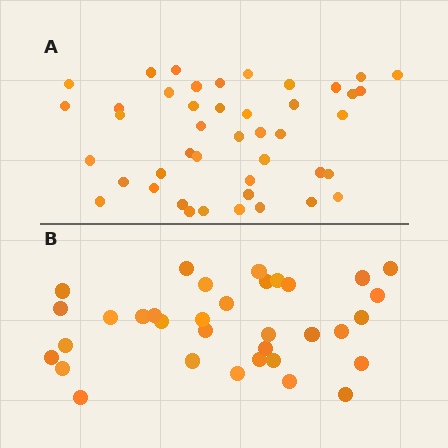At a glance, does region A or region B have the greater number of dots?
Region A (the top region) has more dots.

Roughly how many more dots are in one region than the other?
Region A has roughly 10 or so more dots than region B.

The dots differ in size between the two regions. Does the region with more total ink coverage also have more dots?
No. Region B has more total ink coverage because its dots are larger, but region A actually contains more individual dots. Total area can be misleading — the number of items is what matters here.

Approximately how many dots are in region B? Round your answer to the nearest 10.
About 30 dots. (The exact count is 34, which rounds to 30.)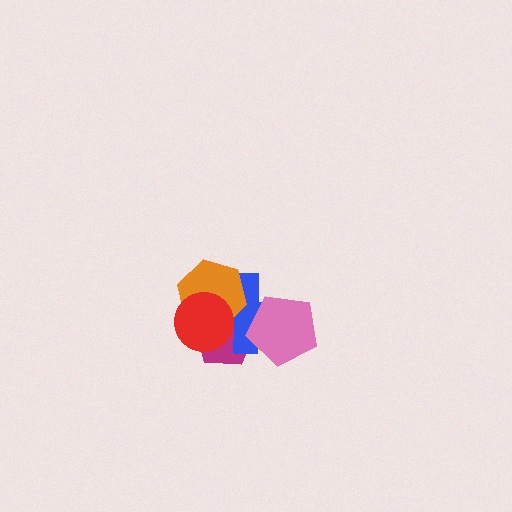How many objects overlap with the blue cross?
4 objects overlap with the blue cross.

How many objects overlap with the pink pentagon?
2 objects overlap with the pink pentagon.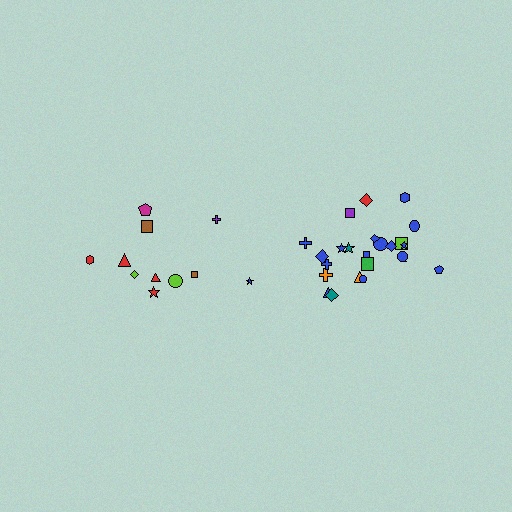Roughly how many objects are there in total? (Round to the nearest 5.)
Roughly 35 objects in total.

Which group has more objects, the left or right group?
The right group.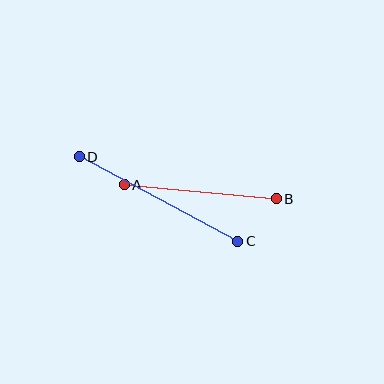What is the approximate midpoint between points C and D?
The midpoint is at approximately (159, 199) pixels.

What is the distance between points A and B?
The distance is approximately 153 pixels.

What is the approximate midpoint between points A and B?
The midpoint is at approximately (200, 192) pixels.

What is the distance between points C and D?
The distance is approximately 179 pixels.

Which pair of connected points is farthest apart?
Points C and D are farthest apart.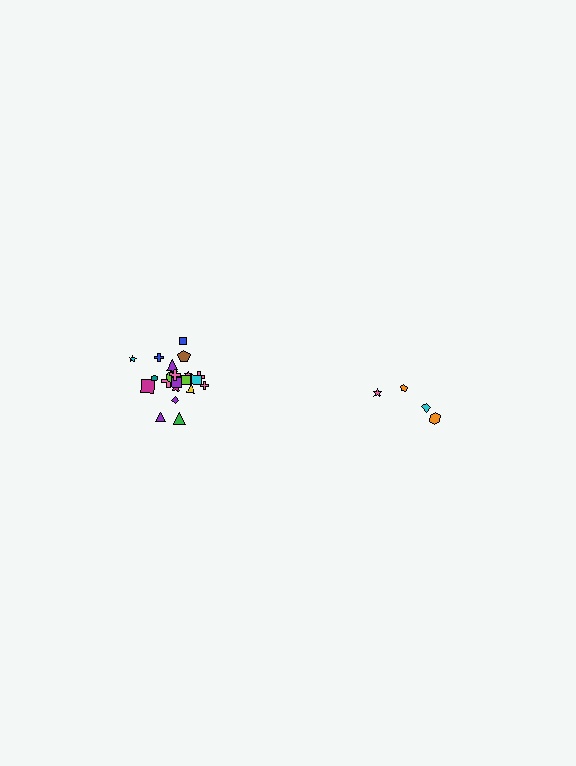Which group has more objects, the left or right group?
The left group.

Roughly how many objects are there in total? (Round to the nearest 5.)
Roughly 25 objects in total.